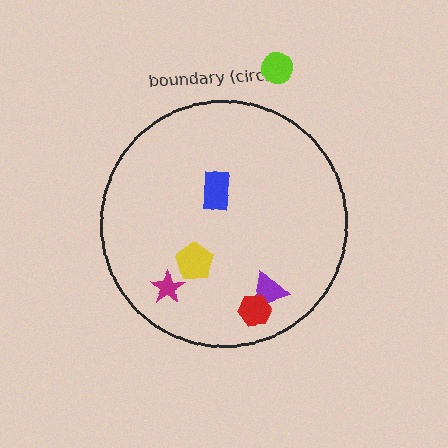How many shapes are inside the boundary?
5 inside, 1 outside.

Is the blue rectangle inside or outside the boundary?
Inside.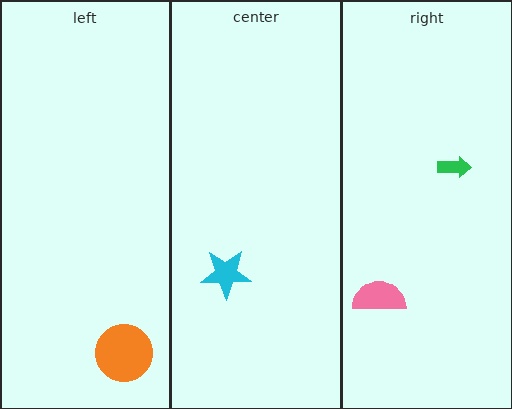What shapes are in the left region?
The orange circle.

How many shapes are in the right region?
2.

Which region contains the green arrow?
The right region.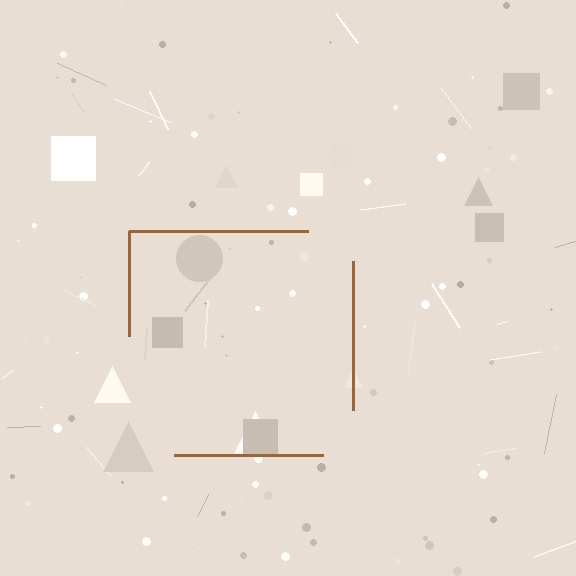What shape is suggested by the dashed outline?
The dashed outline suggests a square.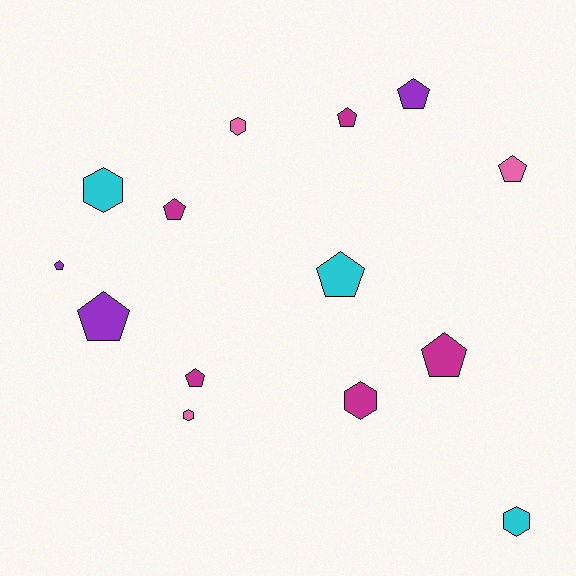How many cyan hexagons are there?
There are 2 cyan hexagons.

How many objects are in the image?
There are 14 objects.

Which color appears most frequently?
Magenta, with 5 objects.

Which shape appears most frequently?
Pentagon, with 9 objects.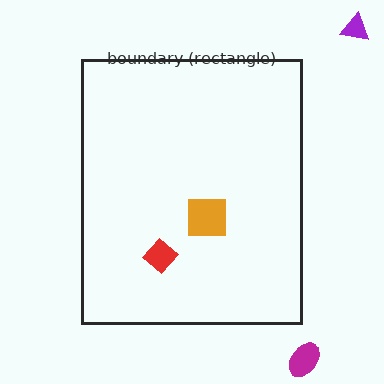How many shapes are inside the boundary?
2 inside, 2 outside.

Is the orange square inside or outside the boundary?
Inside.